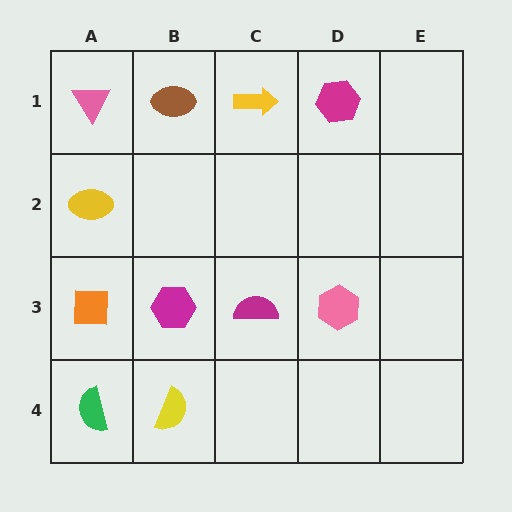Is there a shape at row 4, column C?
No, that cell is empty.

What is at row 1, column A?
A pink triangle.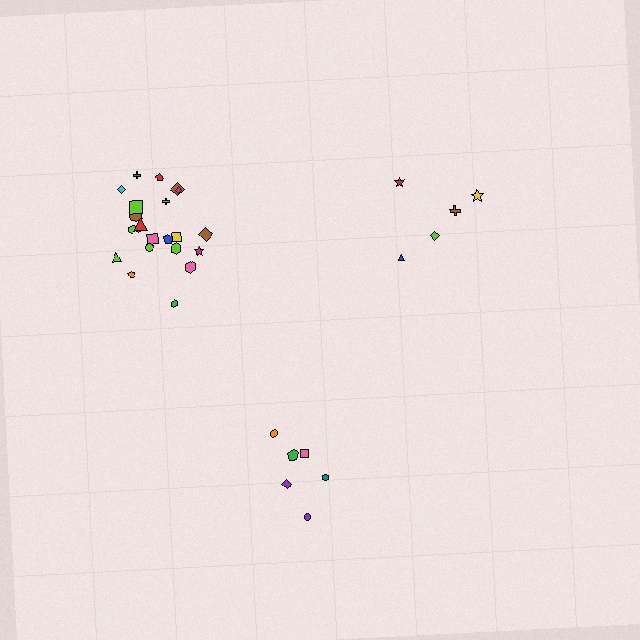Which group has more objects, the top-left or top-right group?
The top-left group.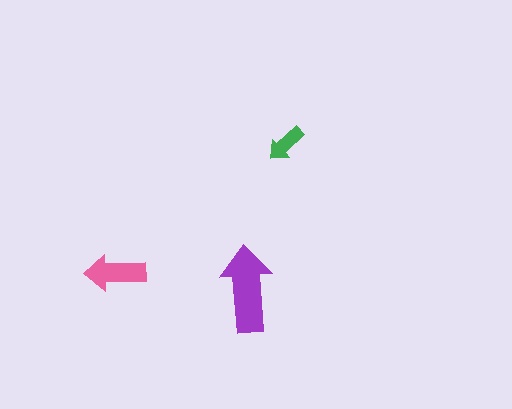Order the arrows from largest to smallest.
the purple one, the pink one, the green one.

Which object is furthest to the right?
The green arrow is rightmost.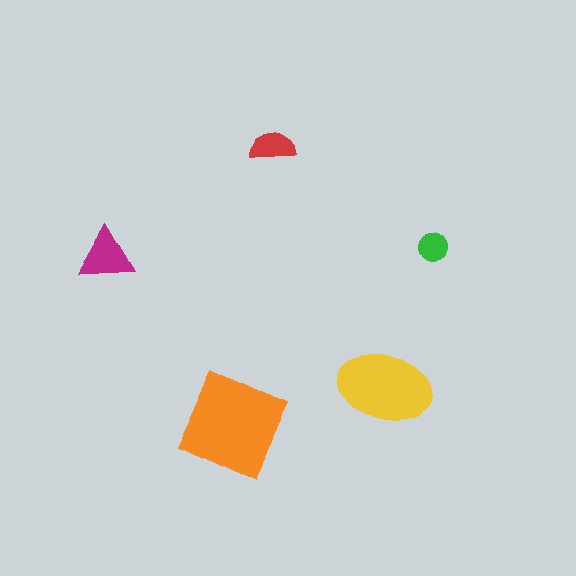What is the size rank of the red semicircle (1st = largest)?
4th.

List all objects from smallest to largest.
The green circle, the red semicircle, the magenta triangle, the yellow ellipse, the orange diamond.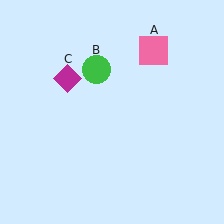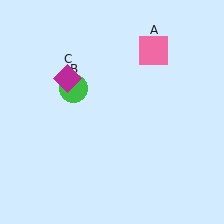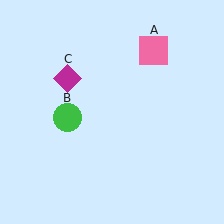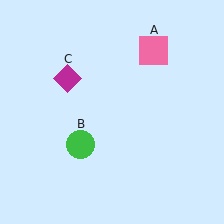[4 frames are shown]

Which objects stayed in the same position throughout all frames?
Pink square (object A) and magenta diamond (object C) remained stationary.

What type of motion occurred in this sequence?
The green circle (object B) rotated counterclockwise around the center of the scene.